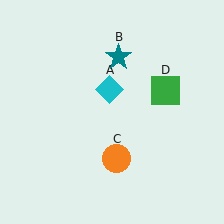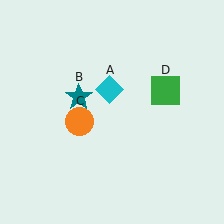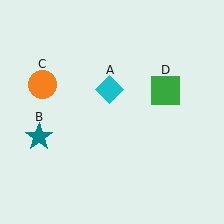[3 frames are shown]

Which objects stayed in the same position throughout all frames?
Cyan diamond (object A) and green square (object D) remained stationary.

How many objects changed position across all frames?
2 objects changed position: teal star (object B), orange circle (object C).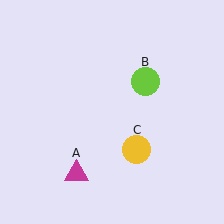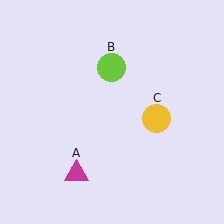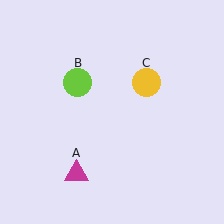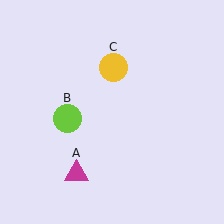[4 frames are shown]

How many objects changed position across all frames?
2 objects changed position: lime circle (object B), yellow circle (object C).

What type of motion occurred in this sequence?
The lime circle (object B), yellow circle (object C) rotated counterclockwise around the center of the scene.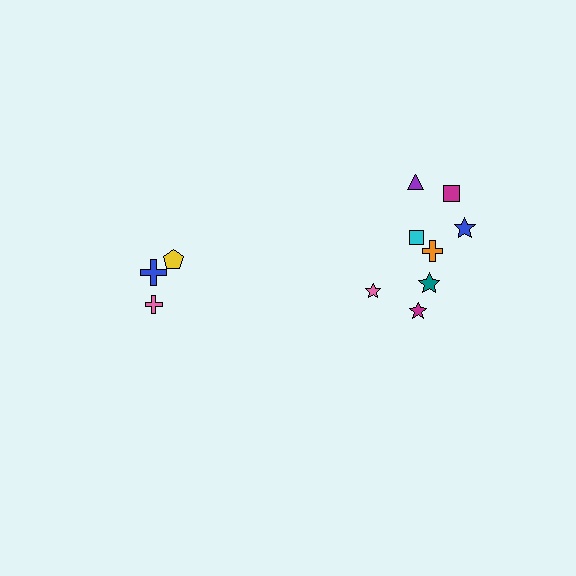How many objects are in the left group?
There are 3 objects.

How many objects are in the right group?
There are 8 objects.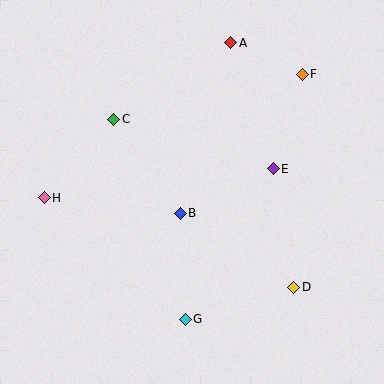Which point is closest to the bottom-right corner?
Point D is closest to the bottom-right corner.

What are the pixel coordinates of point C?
Point C is at (114, 119).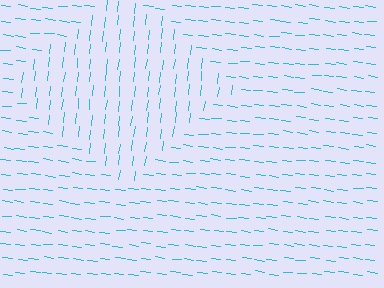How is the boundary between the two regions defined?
The boundary is defined purely by a change in line orientation (approximately 89 degrees difference). All lines are the same color and thickness.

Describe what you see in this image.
The image is filled with small cyan line segments. A diamond region in the image has lines oriented differently from the surrounding lines, creating a visible texture boundary.